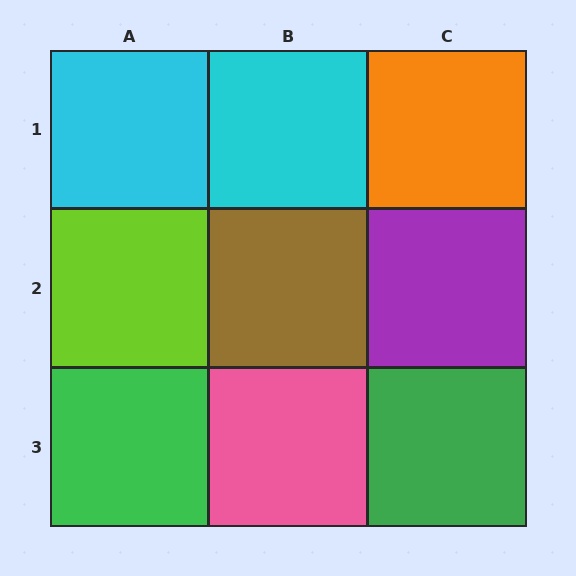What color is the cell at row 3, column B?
Pink.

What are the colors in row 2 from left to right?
Lime, brown, purple.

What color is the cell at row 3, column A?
Green.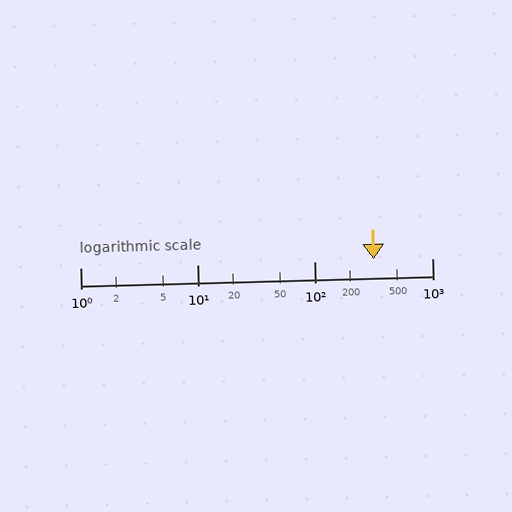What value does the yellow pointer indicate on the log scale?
The pointer indicates approximately 320.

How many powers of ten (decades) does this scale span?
The scale spans 3 decades, from 1 to 1000.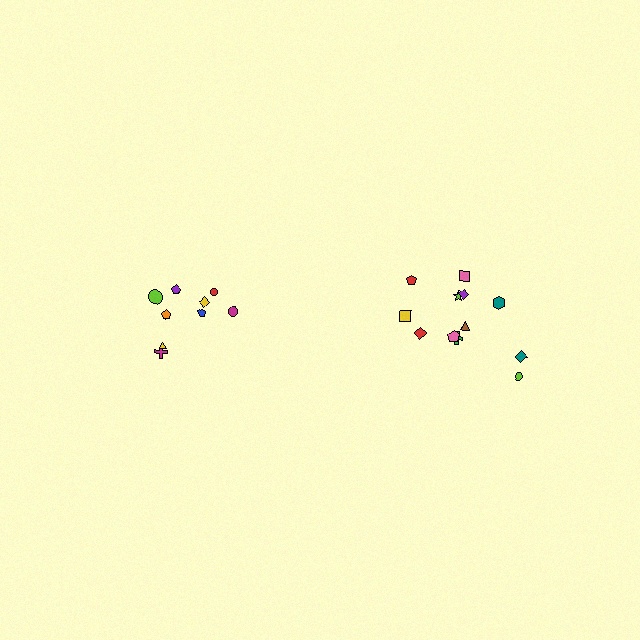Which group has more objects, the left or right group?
The right group.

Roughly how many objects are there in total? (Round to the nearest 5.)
Roughly 20 objects in total.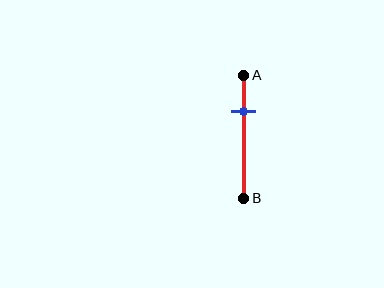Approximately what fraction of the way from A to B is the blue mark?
The blue mark is approximately 30% of the way from A to B.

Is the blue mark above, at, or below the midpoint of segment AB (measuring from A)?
The blue mark is above the midpoint of segment AB.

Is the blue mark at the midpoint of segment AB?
No, the mark is at about 30% from A, not at the 50% midpoint.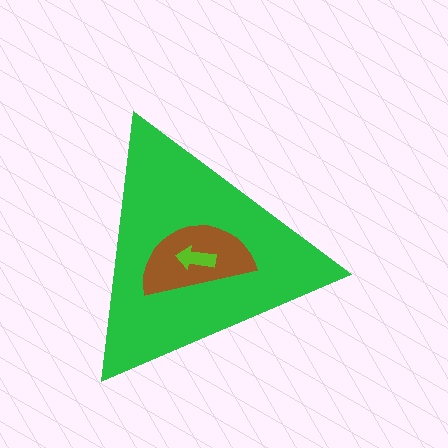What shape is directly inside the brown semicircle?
The lime arrow.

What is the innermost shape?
The lime arrow.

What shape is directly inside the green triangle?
The brown semicircle.